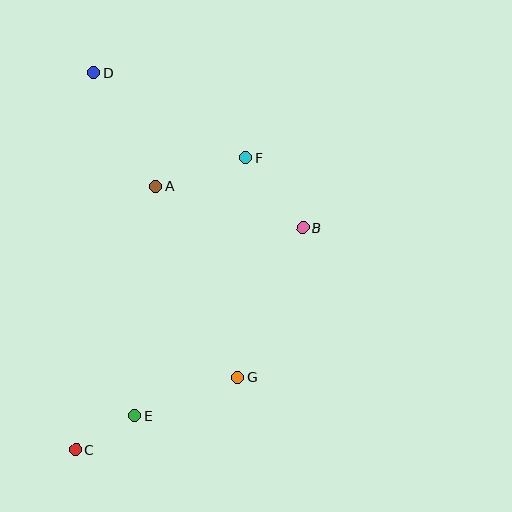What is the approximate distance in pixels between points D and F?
The distance between D and F is approximately 174 pixels.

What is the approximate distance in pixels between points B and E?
The distance between B and E is approximately 252 pixels.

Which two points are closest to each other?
Points C and E are closest to each other.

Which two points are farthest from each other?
Points C and D are farthest from each other.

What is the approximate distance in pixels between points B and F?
The distance between B and F is approximately 91 pixels.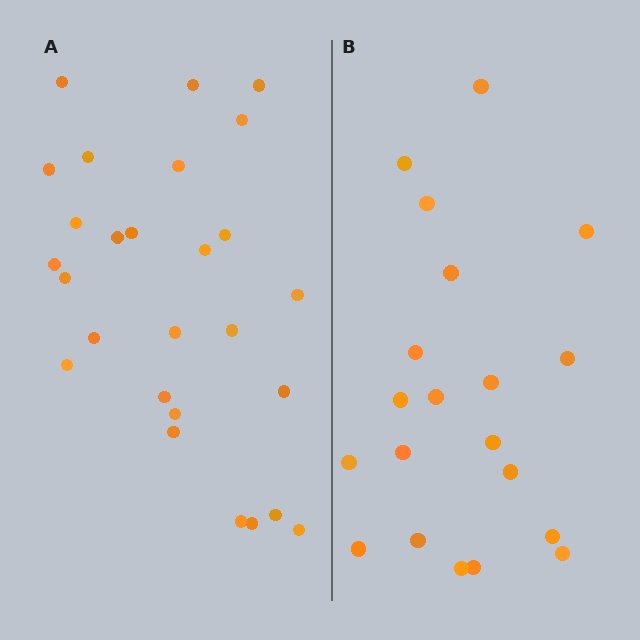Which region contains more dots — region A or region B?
Region A (the left region) has more dots.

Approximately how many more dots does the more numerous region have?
Region A has roughly 8 or so more dots than region B.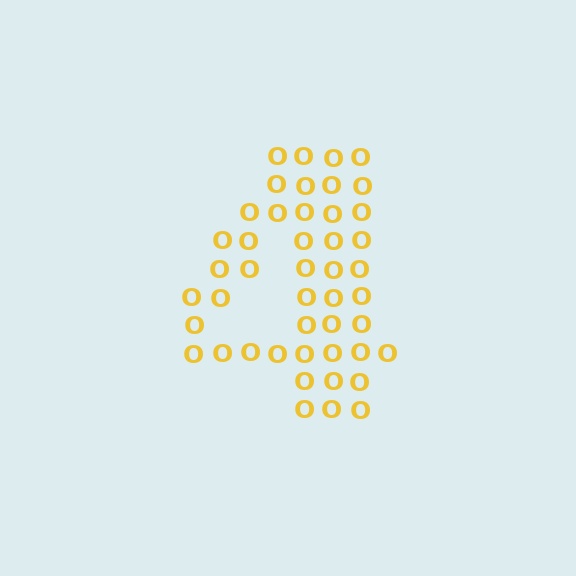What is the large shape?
The large shape is the digit 4.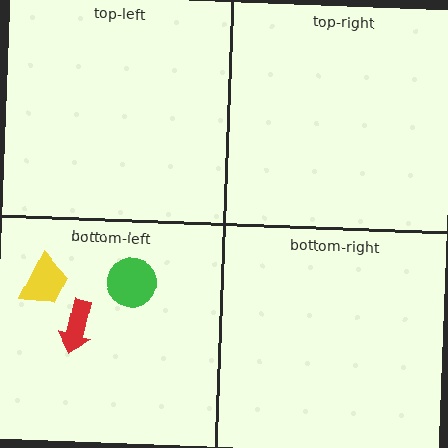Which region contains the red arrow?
The bottom-left region.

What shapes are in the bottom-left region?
The red arrow, the yellow trapezoid, the green circle.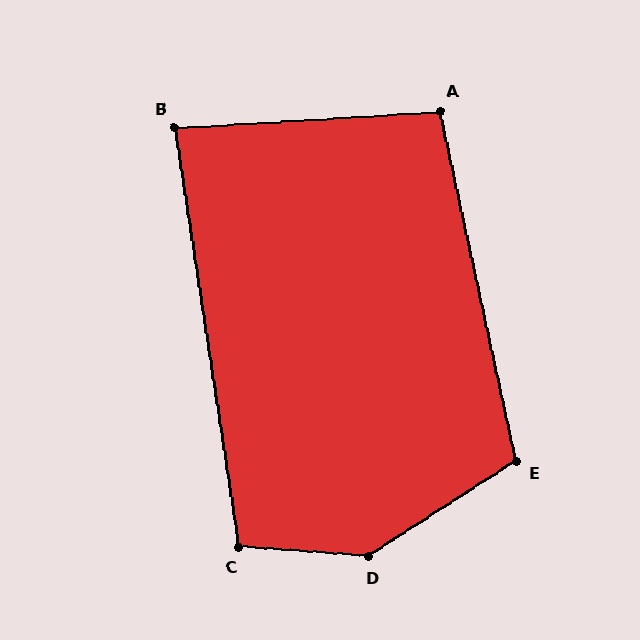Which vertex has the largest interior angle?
D, at approximately 143 degrees.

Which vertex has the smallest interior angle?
B, at approximately 85 degrees.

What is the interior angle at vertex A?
Approximately 99 degrees (obtuse).